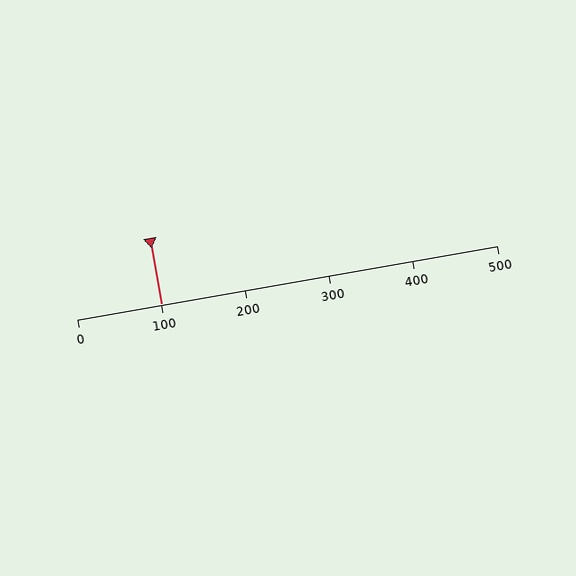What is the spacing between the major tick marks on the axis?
The major ticks are spaced 100 apart.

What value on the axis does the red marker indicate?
The marker indicates approximately 100.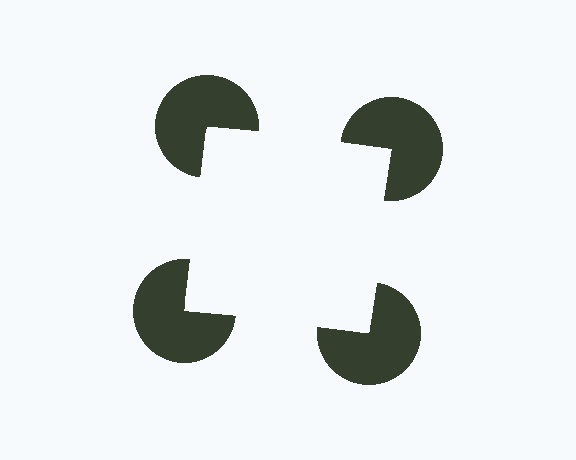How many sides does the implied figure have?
4 sides.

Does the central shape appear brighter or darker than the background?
It typically appears slightly brighter than the background, even though no actual brightness change is drawn.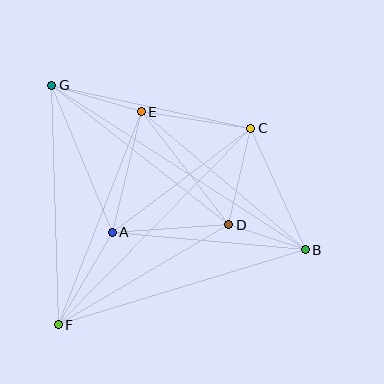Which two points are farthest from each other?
Points B and G are farthest from each other.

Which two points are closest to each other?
Points B and D are closest to each other.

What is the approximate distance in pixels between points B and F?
The distance between B and F is approximately 258 pixels.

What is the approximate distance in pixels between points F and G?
The distance between F and G is approximately 240 pixels.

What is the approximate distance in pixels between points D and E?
The distance between D and E is approximately 143 pixels.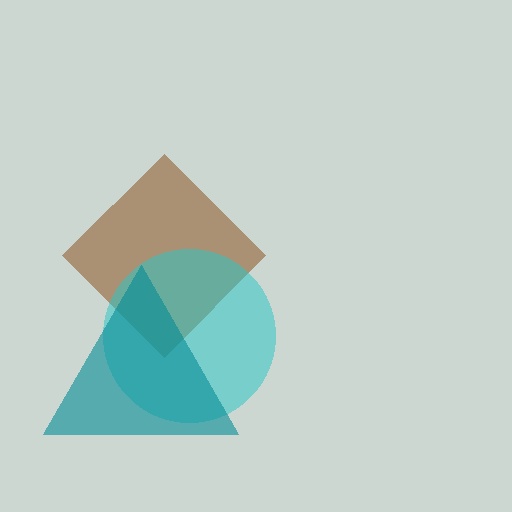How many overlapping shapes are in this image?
There are 3 overlapping shapes in the image.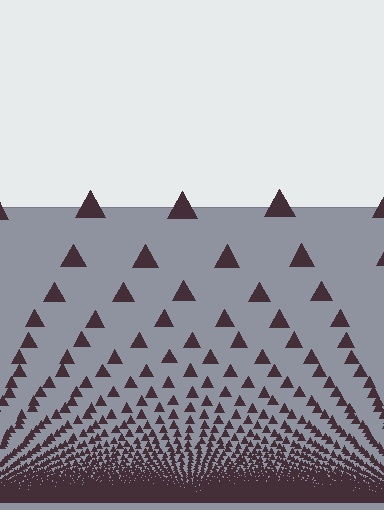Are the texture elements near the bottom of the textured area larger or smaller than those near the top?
Smaller. The gradient is inverted — elements near the bottom are smaller and denser.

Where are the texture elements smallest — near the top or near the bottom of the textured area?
Near the bottom.